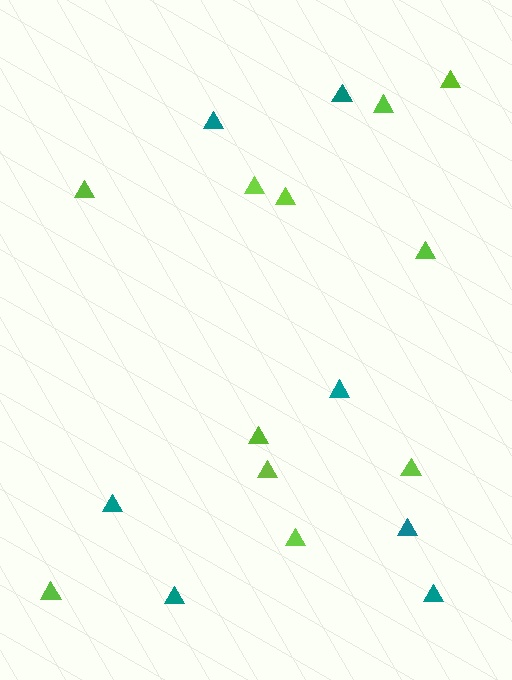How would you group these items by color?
There are 2 groups: one group of lime triangles (11) and one group of teal triangles (7).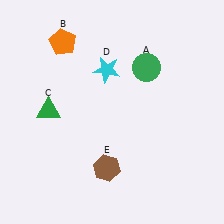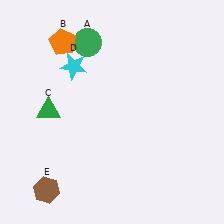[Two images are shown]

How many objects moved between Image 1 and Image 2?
3 objects moved between the two images.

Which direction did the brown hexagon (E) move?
The brown hexagon (E) moved left.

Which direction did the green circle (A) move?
The green circle (A) moved left.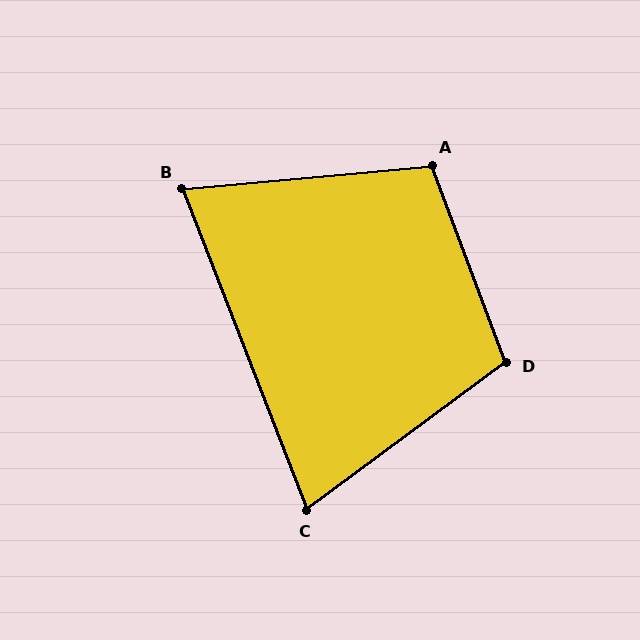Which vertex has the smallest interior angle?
B, at approximately 74 degrees.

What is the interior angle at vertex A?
Approximately 105 degrees (obtuse).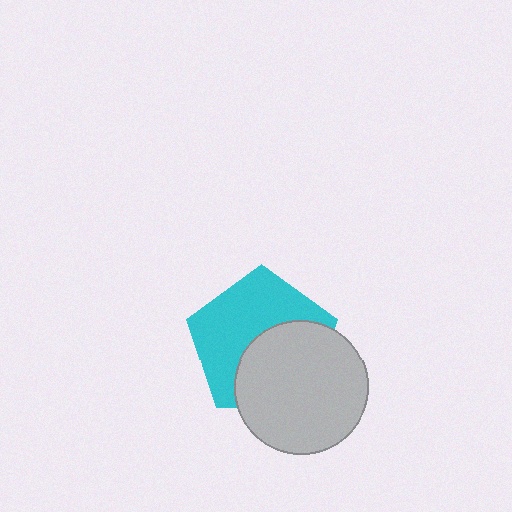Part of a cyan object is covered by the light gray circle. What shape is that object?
It is a pentagon.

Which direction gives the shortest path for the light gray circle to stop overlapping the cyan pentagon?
Moving down gives the shortest separation.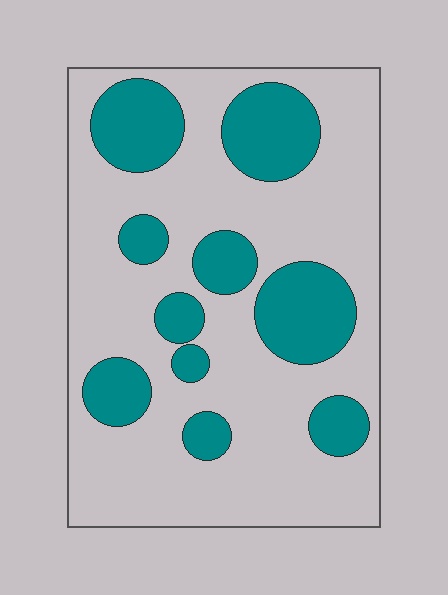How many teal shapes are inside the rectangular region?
10.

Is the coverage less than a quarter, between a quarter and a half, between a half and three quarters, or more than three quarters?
Between a quarter and a half.